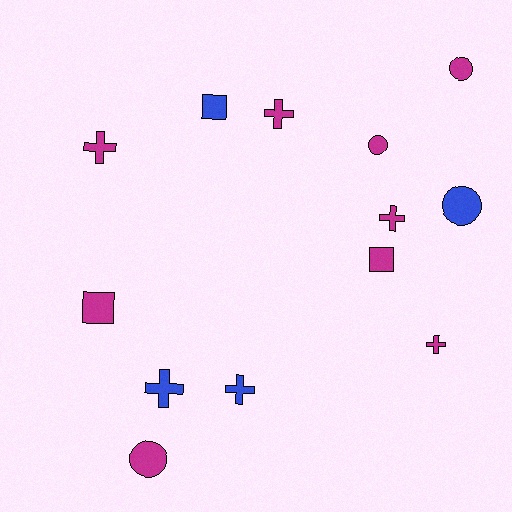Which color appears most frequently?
Magenta, with 9 objects.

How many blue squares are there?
There is 1 blue square.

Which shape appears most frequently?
Cross, with 6 objects.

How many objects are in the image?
There are 13 objects.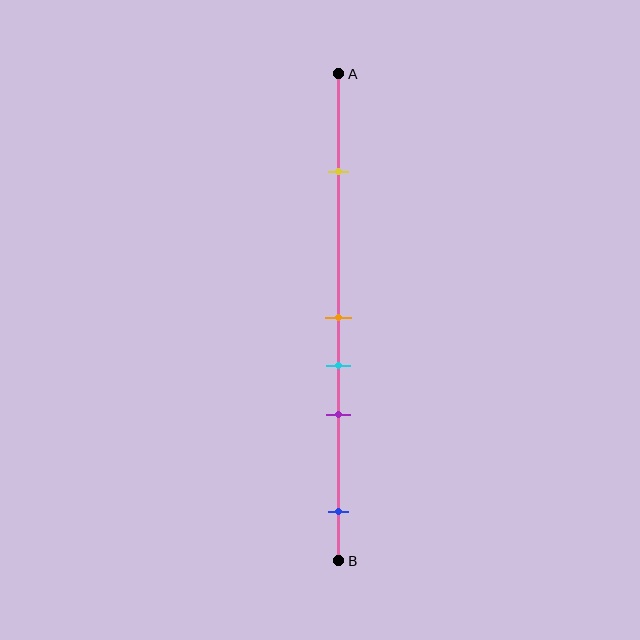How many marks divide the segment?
There are 5 marks dividing the segment.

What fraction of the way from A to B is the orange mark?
The orange mark is approximately 50% (0.5) of the way from A to B.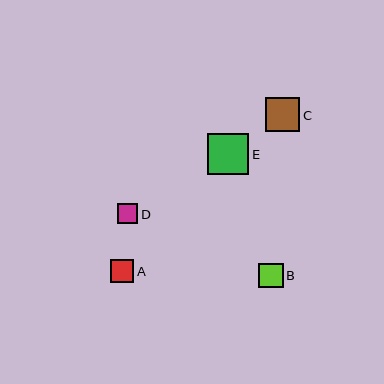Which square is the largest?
Square E is the largest with a size of approximately 41 pixels.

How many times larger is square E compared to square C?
Square E is approximately 1.2 times the size of square C.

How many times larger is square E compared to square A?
Square E is approximately 1.7 times the size of square A.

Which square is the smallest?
Square D is the smallest with a size of approximately 21 pixels.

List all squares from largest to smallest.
From largest to smallest: E, C, B, A, D.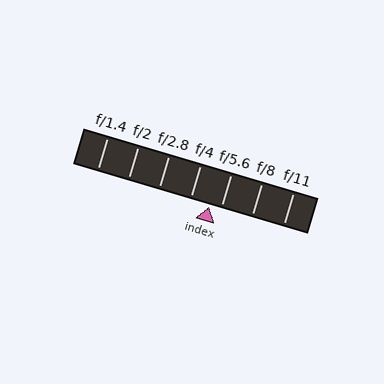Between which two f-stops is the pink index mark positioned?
The index mark is between f/4 and f/5.6.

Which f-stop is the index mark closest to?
The index mark is closest to f/5.6.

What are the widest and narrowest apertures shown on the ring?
The widest aperture shown is f/1.4 and the narrowest is f/11.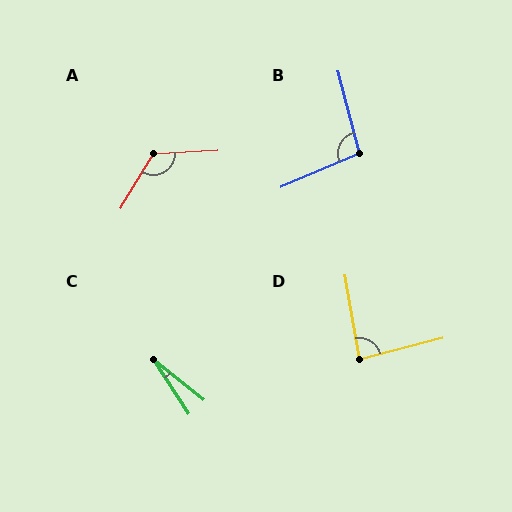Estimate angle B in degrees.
Approximately 98 degrees.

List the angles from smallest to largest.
C (19°), D (86°), B (98°), A (124°).